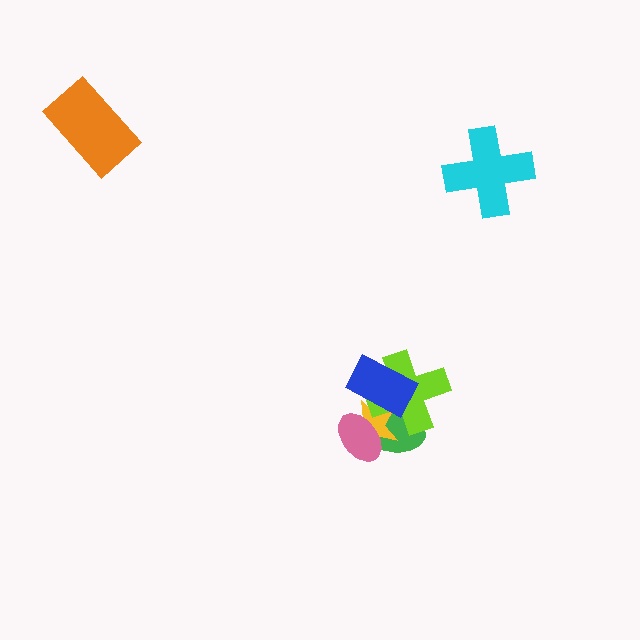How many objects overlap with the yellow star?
4 objects overlap with the yellow star.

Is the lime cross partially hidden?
Yes, it is partially covered by another shape.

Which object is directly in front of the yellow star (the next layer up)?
The lime cross is directly in front of the yellow star.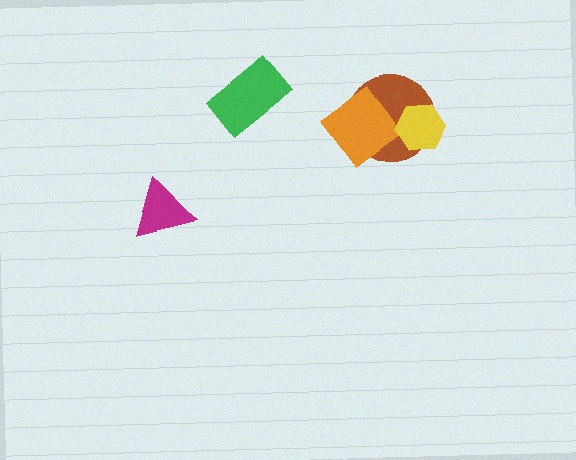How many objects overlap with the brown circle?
2 objects overlap with the brown circle.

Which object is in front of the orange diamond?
The yellow hexagon is in front of the orange diamond.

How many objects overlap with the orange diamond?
2 objects overlap with the orange diamond.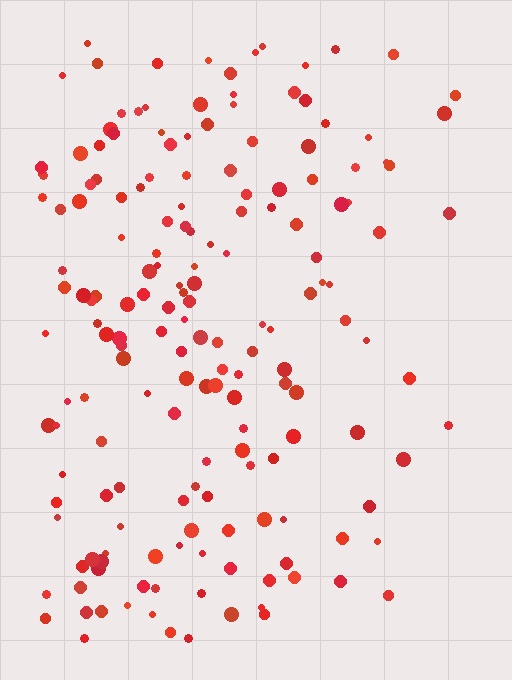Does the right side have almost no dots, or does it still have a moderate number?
Still a moderate number, just noticeably fewer than the left.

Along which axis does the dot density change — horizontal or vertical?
Horizontal.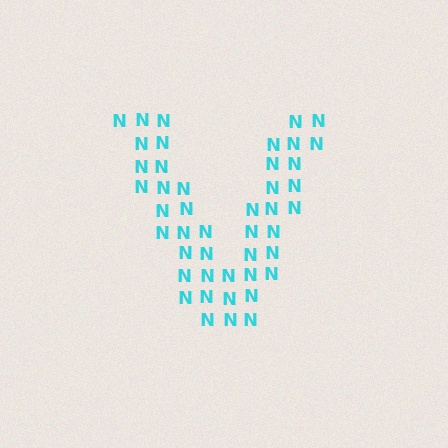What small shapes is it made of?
It is made of small letter N's.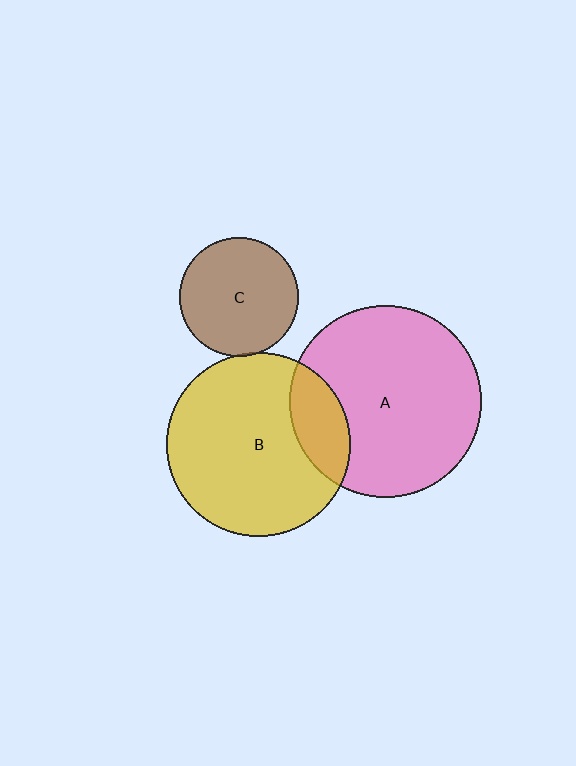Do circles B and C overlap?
Yes.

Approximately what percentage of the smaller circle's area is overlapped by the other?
Approximately 5%.